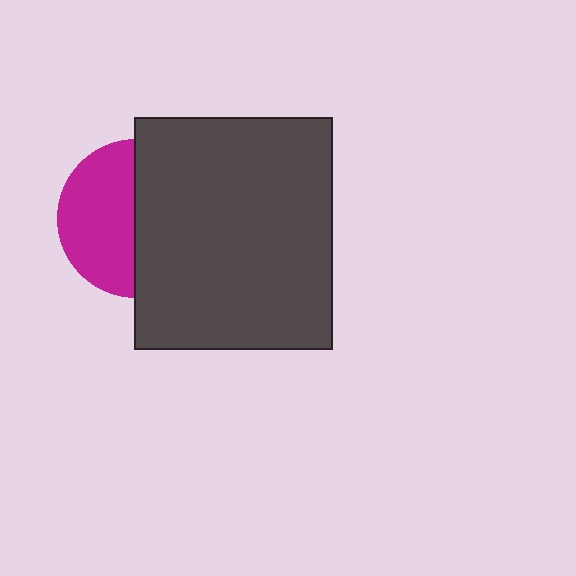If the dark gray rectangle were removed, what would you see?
You would see the complete magenta circle.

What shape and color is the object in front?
The object in front is a dark gray rectangle.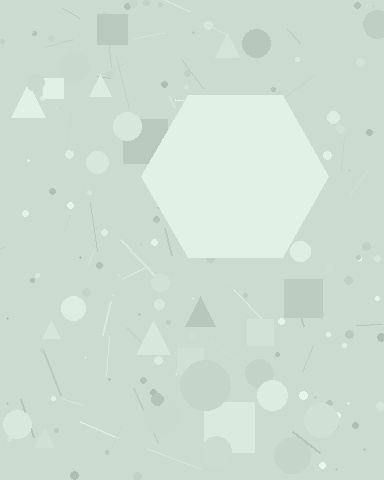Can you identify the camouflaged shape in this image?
The camouflaged shape is a hexagon.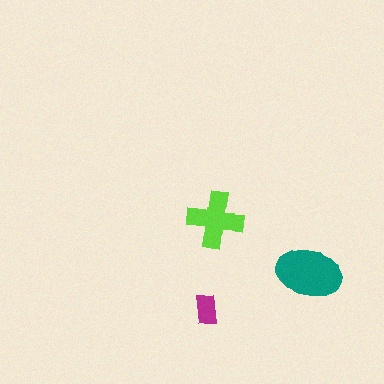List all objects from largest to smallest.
The teal ellipse, the lime cross, the magenta rectangle.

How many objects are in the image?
There are 3 objects in the image.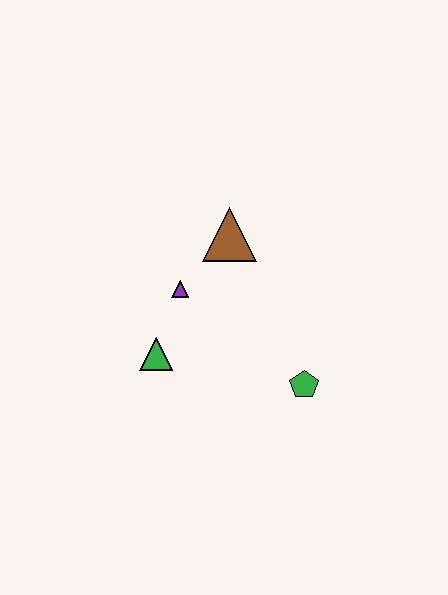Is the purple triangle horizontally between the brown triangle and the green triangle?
Yes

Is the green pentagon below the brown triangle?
Yes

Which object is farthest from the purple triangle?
The green pentagon is farthest from the purple triangle.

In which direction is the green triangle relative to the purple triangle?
The green triangle is below the purple triangle.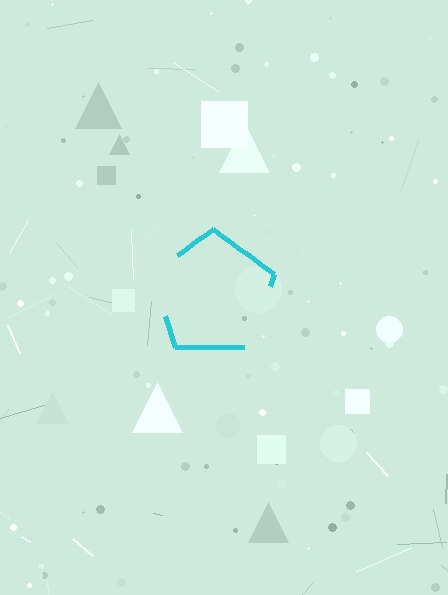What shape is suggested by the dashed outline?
The dashed outline suggests a pentagon.